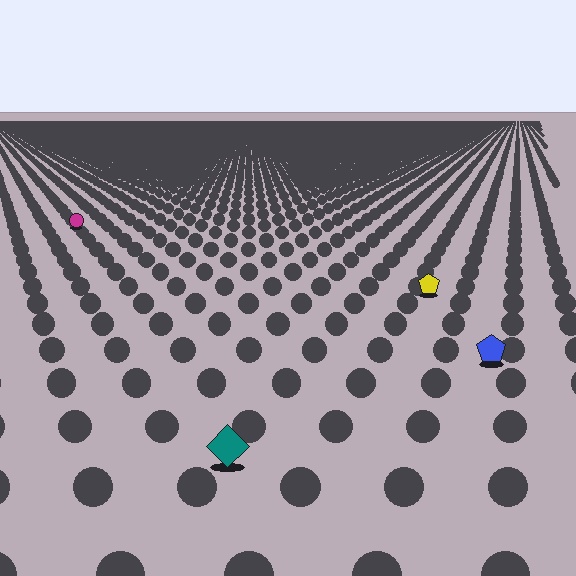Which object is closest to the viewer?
The teal diamond is closest. The texture marks near it are larger and more spread out.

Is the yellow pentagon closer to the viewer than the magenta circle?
Yes. The yellow pentagon is closer — you can tell from the texture gradient: the ground texture is coarser near it.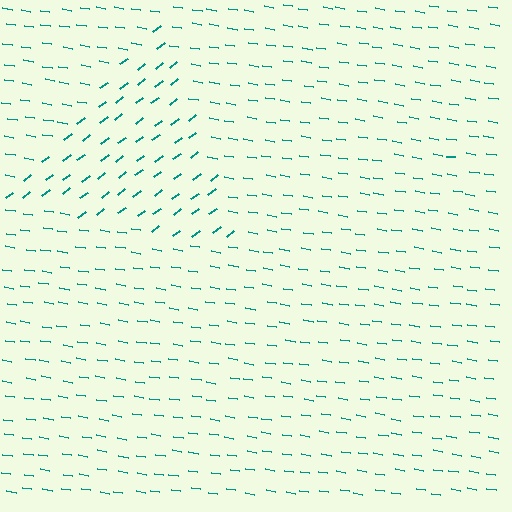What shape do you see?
I see a triangle.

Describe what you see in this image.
The image is filled with small teal line segments. A triangle region in the image has lines oriented differently from the surrounding lines, creating a visible texture boundary.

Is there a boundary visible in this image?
Yes, there is a texture boundary formed by a change in line orientation.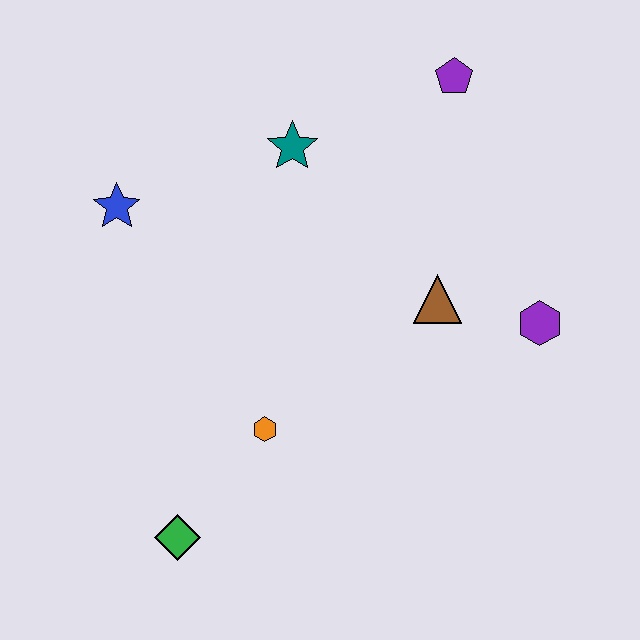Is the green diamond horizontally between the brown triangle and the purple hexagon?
No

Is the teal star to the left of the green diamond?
No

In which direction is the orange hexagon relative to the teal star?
The orange hexagon is below the teal star.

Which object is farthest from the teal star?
The green diamond is farthest from the teal star.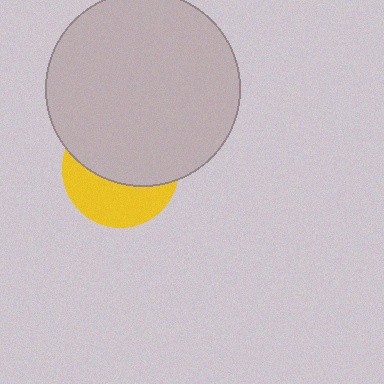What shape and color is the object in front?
The object in front is a light gray circle.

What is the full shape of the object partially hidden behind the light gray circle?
The partially hidden object is a yellow circle.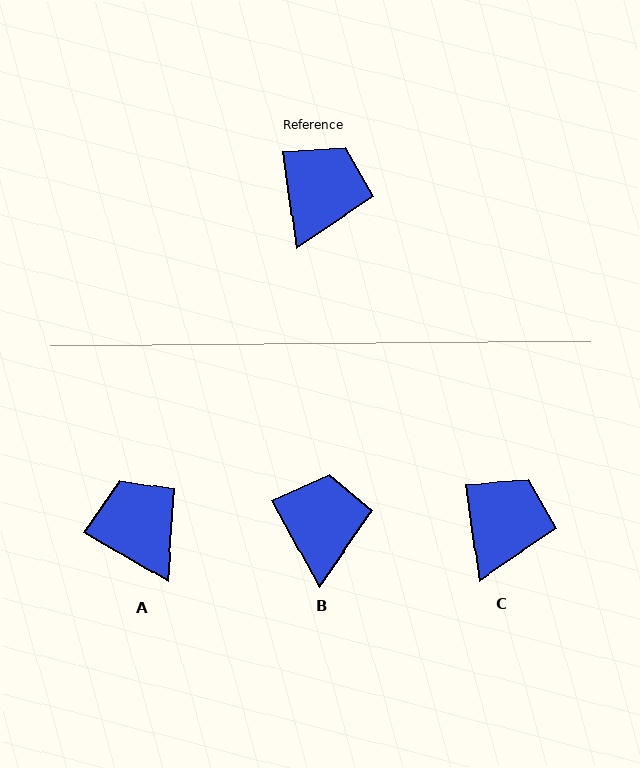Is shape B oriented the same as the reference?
No, it is off by about 20 degrees.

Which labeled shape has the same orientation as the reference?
C.